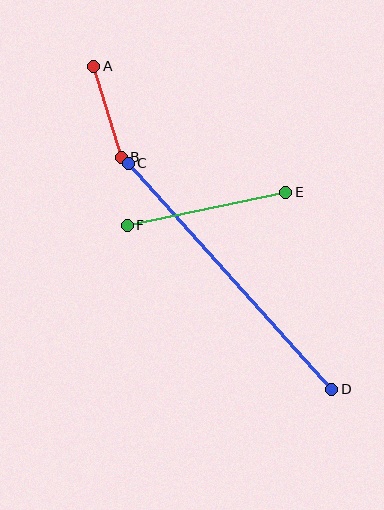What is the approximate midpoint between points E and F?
The midpoint is at approximately (207, 209) pixels.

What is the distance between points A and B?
The distance is approximately 95 pixels.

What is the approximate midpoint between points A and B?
The midpoint is at approximately (107, 112) pixels.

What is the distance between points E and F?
The distance is approximately 162 pixels.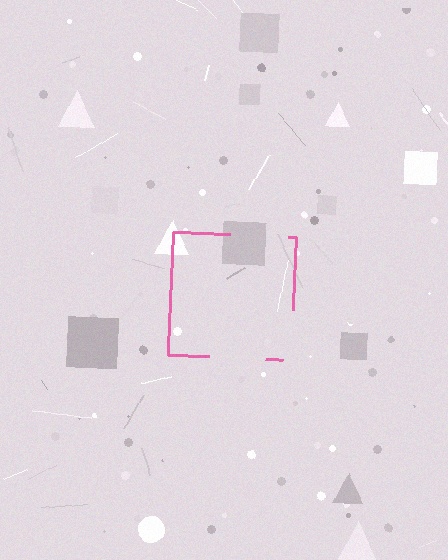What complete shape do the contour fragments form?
The contour fragments form a square.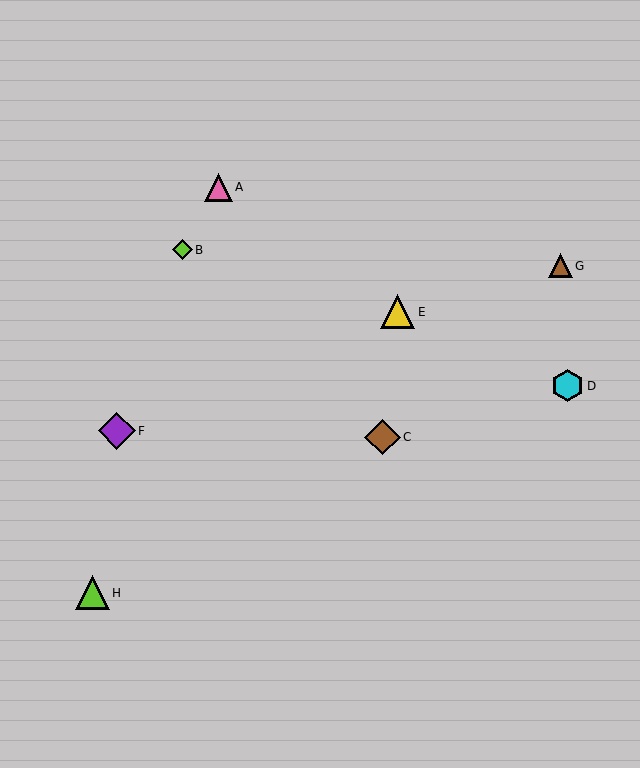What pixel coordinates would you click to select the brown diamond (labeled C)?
Click at (382, 437) to select the brown diamond C.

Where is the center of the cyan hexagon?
The center of the cyan hexagon is at (568, 386).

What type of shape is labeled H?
Shape H is a lime triangle.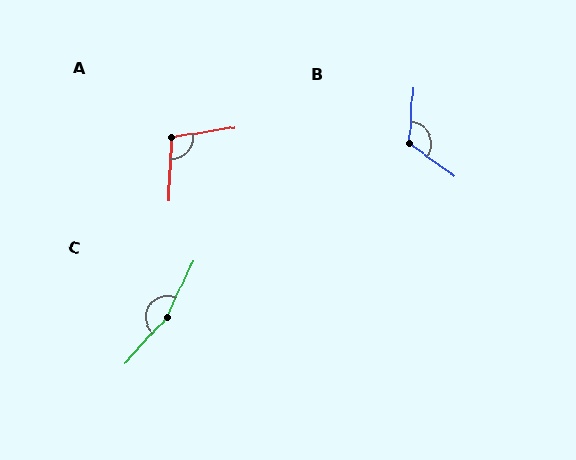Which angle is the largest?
C, at approximately 163 degrees.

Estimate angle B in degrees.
Approximately 122 degrees.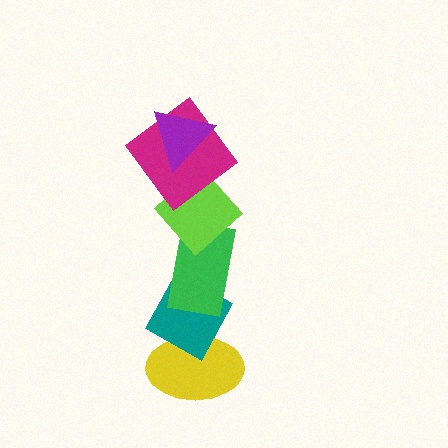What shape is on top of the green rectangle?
The lime diamond is on top of the green rectangle.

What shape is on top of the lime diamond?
The magenta diamond is on top of the lime diamond.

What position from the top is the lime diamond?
The lime diamond is 3rd from the top.